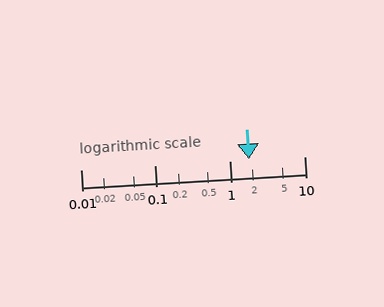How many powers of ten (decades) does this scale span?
The scale spans 3 decades, from 0.01 to 10.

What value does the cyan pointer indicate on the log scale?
The pointer indicates approximately 1.8.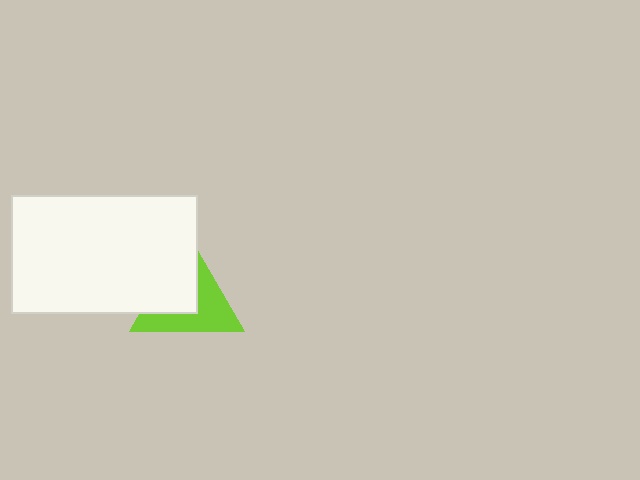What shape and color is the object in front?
The object in front is a white rectangle.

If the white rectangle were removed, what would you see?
You would see the complete lime triangle.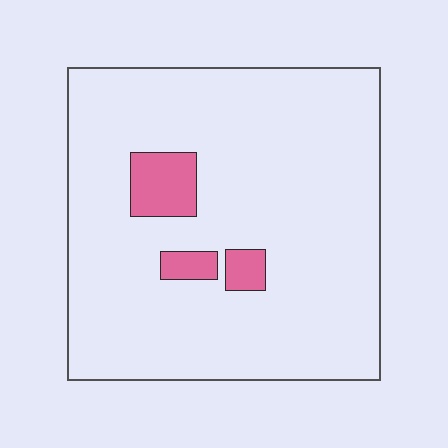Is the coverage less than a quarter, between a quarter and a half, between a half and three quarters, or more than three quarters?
Less than a quarter.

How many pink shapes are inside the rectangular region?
3.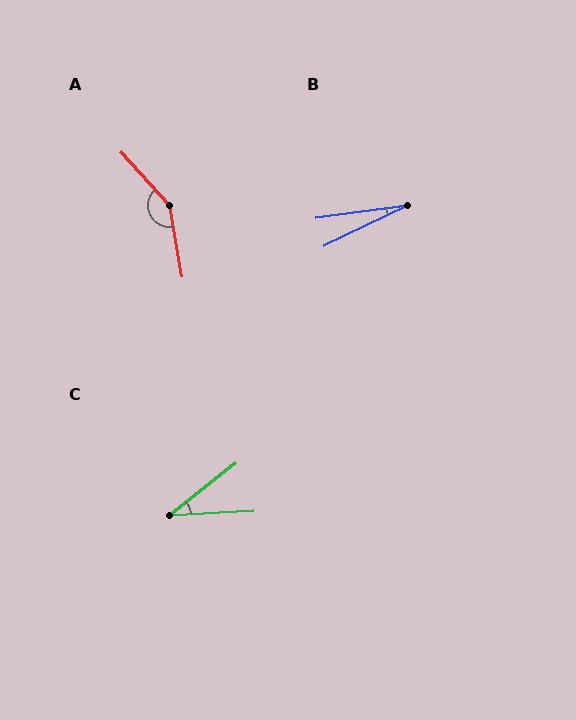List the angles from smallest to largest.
B (18°), C (35°), A (148°).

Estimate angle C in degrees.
Approximately 35 degrees.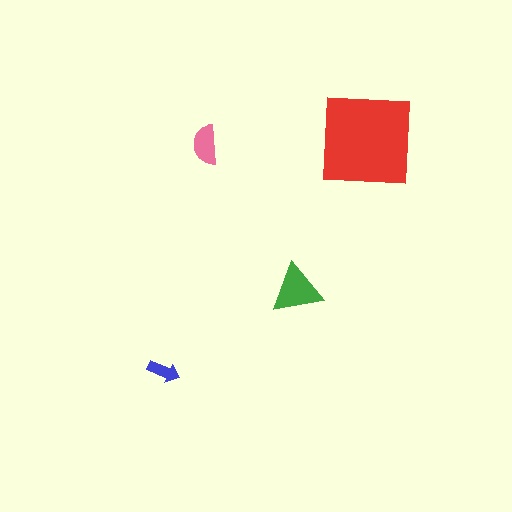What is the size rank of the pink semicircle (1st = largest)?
3rd.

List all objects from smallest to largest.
The blue arrow, the pink semicircle, the green triangle, the red square.